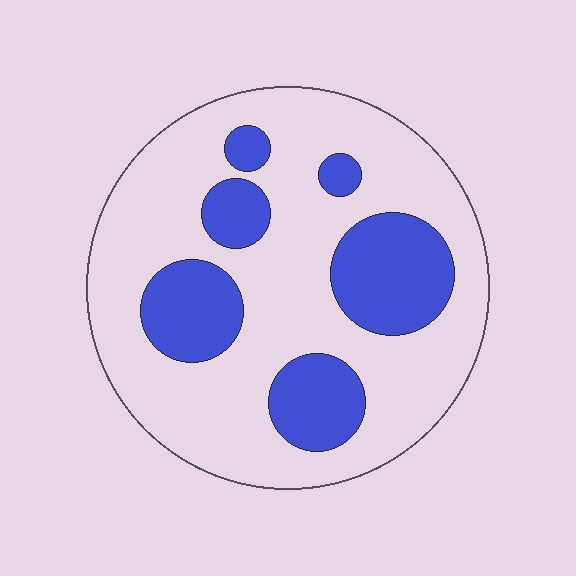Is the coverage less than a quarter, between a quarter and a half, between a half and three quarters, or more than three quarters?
Between a quarter and a half.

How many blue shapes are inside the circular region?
6.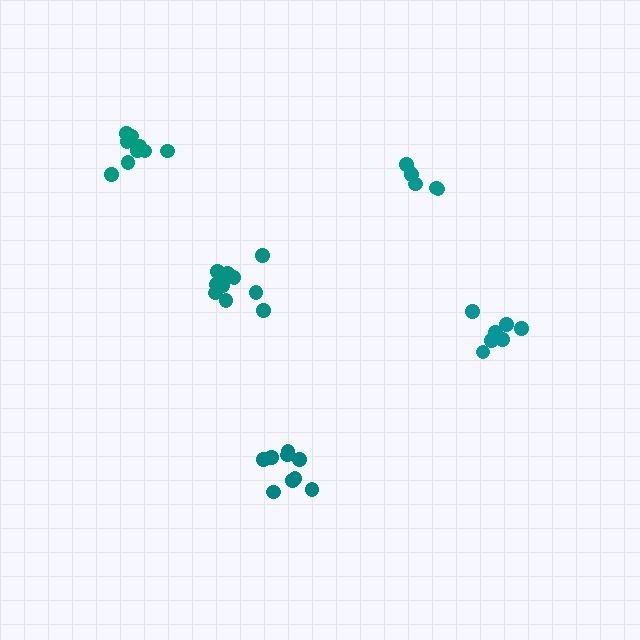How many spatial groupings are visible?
There are 5 spatial groupings.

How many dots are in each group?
Group 1: 10 dots, Group 2: 7 dots, Group 3: 6 dots, Group 4: 9 dots, Group 5: 9 dots (41 total).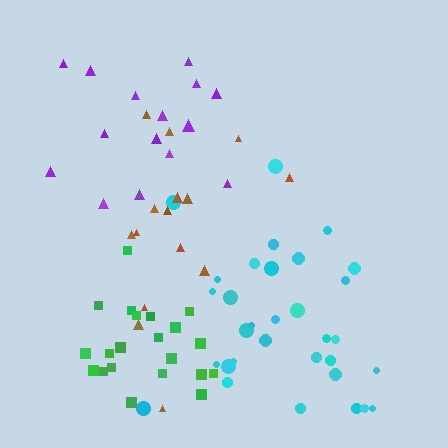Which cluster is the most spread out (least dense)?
Brown.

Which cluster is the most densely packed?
Green.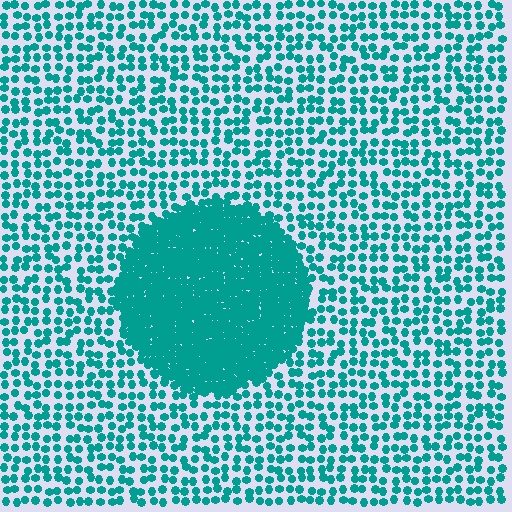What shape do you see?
I see a circle.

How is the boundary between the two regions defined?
The boundary is defined by a change in element density (approximately 3.0x ratio). All elements are the same color, size, and shape.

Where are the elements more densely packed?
The elements are more densely packed inside the circle boundary.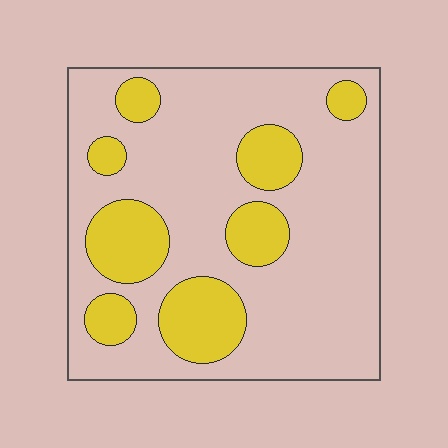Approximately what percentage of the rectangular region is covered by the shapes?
Approximately 25%.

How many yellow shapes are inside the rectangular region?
8.